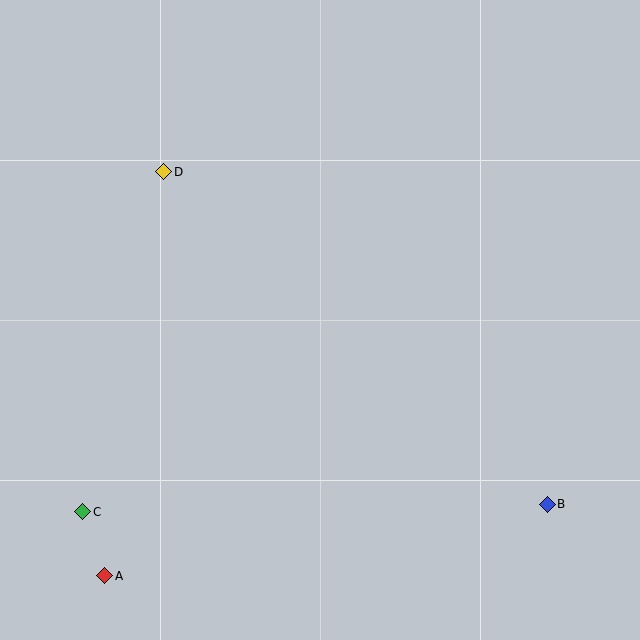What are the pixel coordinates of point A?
Point A is at (105, 576).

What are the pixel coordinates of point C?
Point C is at (83, 512).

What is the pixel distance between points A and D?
The distance between A and D is 408 pixels.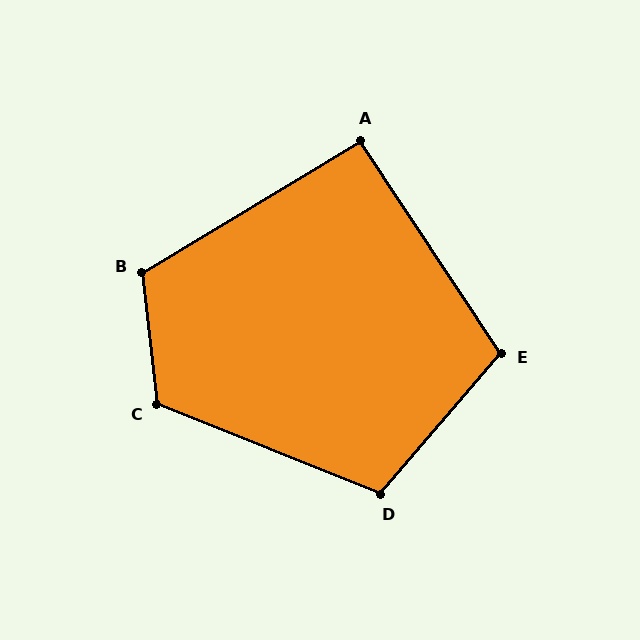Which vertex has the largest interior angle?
C, at approximately 118 degrees.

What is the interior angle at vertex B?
Approximately 115 degrees (obtuse).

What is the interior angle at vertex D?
Approximately 109 degrees (obtuse).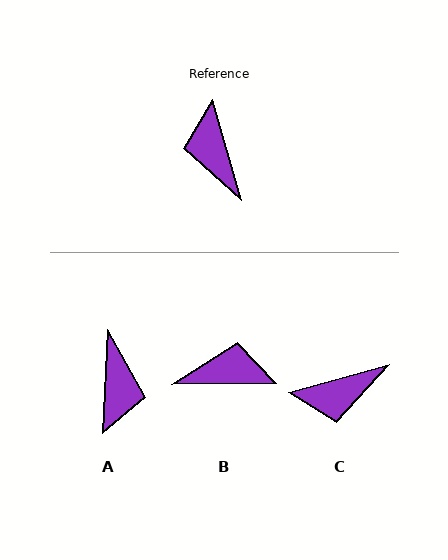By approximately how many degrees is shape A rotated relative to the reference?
Approximately 161 degrees counter-clockwise.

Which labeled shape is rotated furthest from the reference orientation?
A, about 161 degrees away.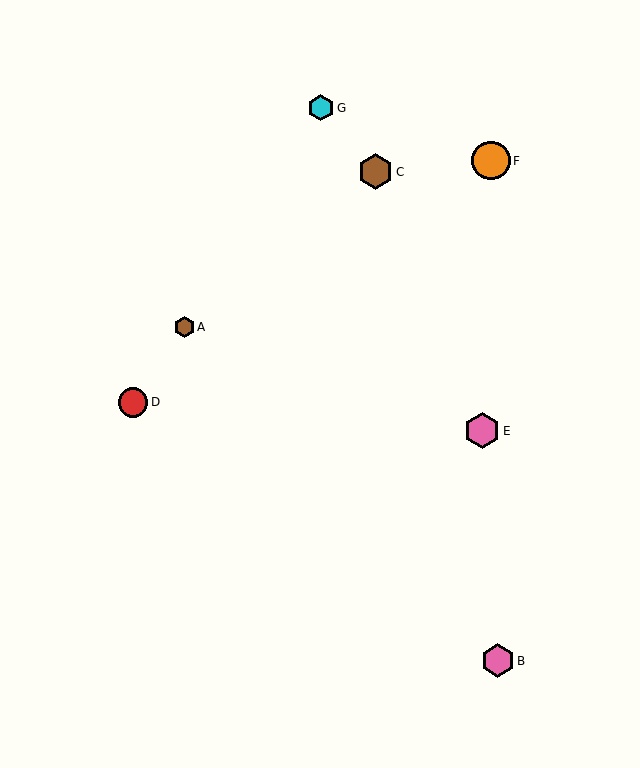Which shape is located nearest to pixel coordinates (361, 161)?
The brown hexagon (labeled C) at (376, 172) is nearest to that location.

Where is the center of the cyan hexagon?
The center of the cyan hexagon is at (321, 108).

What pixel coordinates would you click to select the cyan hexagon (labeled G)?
Click at (321, 108) to select the cyan hexagon G.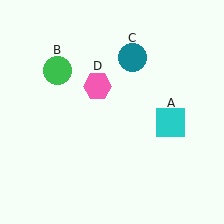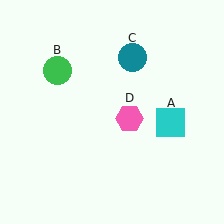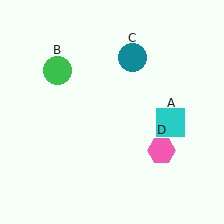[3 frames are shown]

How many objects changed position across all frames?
1 object changed position: pink hexagon (object D).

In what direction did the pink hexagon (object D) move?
The pink hexagon (object D) moved down and to the right.